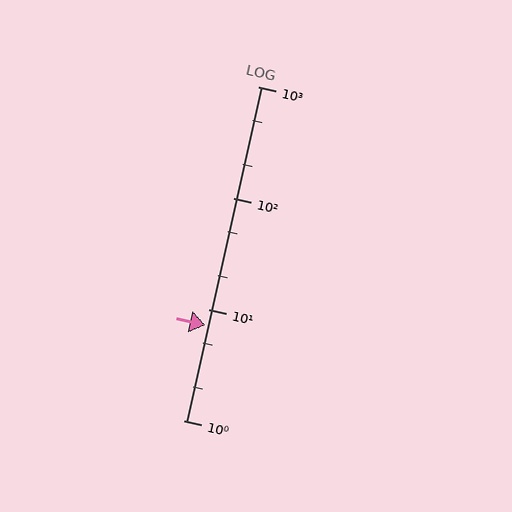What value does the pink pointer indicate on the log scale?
The pointer indicates approximately 7.2.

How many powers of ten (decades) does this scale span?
The scale spans 3 decades, from 1 to 1000.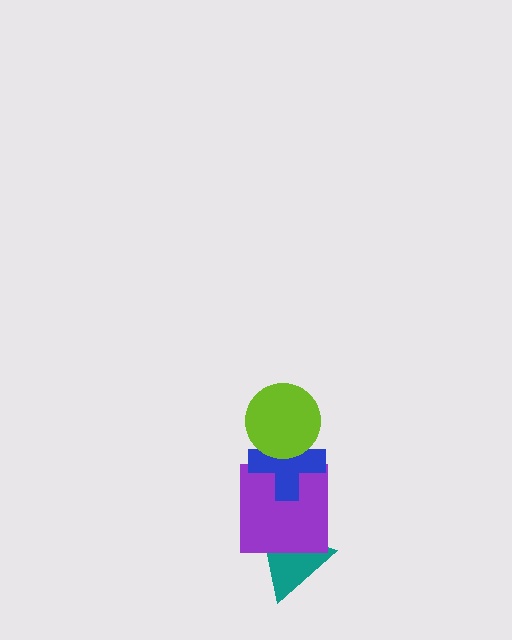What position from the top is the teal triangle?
The teal triangle is 4th from the top.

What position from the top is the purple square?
The purple square is 3rd from the top.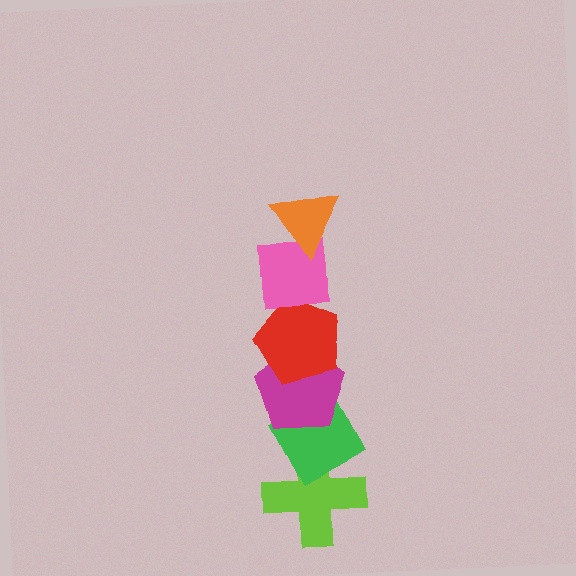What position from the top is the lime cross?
The lime cross is 6th from the top.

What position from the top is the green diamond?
The green diamond is 5th from the top.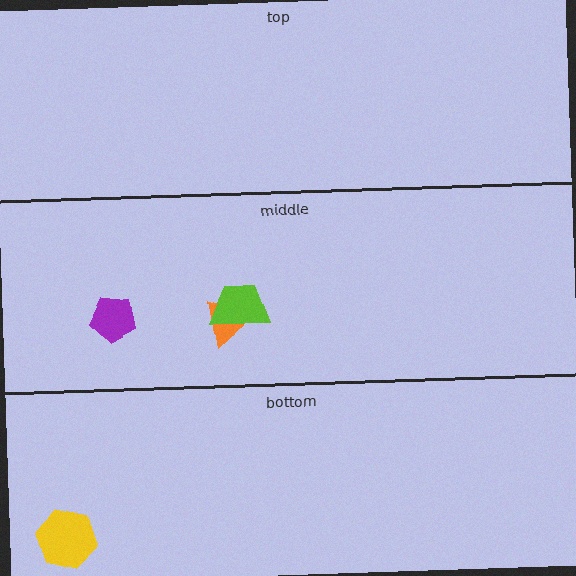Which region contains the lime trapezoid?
The middle region.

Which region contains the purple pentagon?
The middle region.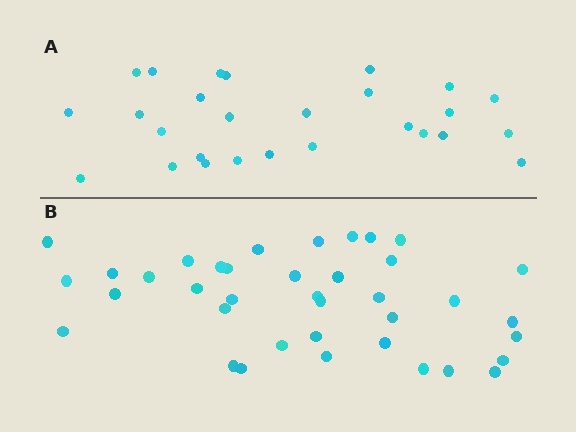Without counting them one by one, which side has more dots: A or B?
Region B (the bottom region) has more dots.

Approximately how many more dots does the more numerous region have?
Region B has roughly 12 or so more dots than region A.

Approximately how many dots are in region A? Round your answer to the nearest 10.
About 30 dots. (The exact count is 27, which rounds to 30.)